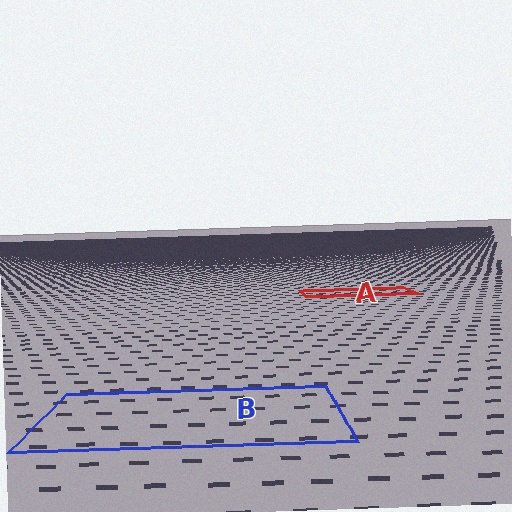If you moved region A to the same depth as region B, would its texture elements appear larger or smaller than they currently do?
They would appear larger. At a closer depth, the same texture elements are projected at a bigger on-screen size.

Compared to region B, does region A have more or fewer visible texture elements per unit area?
Region A has more texture elements per unit area — they are packed more densely because it is farther away.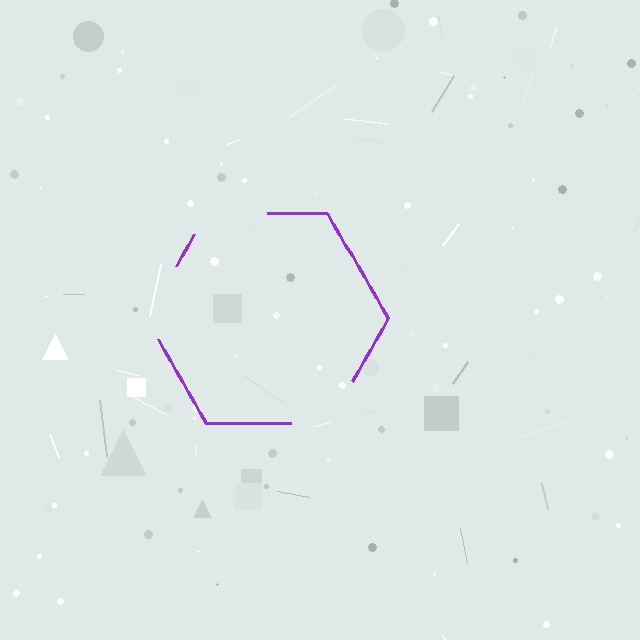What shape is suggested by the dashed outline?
The dashed outline suggests a hexagon.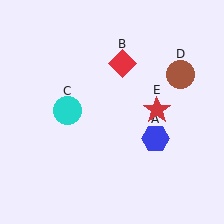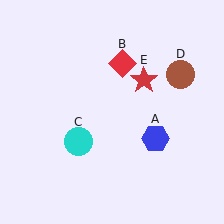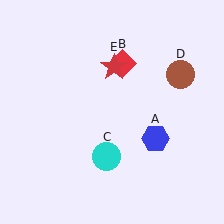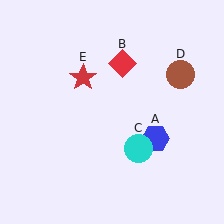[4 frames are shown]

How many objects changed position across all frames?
2 objects changed position: cyan circle (object C), red star (object E).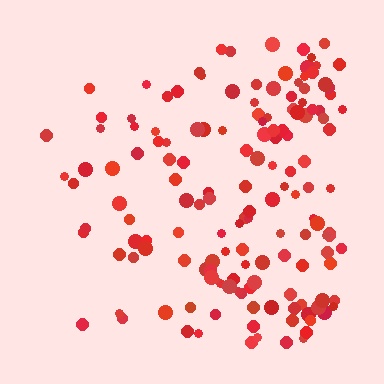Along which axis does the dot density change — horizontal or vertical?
Horizontal.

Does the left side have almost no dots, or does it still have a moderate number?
Still a moderate number, just noticeably fewer than the right.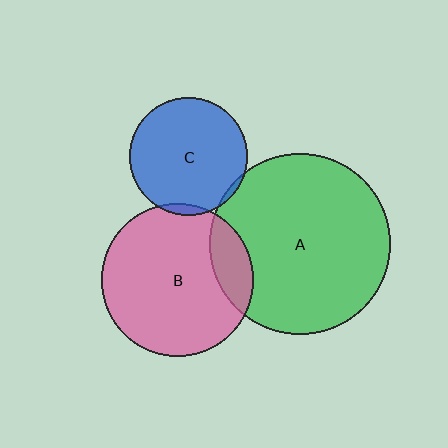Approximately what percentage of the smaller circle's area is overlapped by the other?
Approximately 5%.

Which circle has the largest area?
Circle A (green).